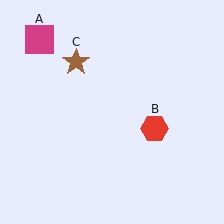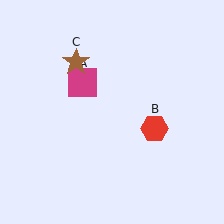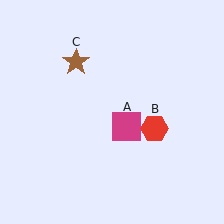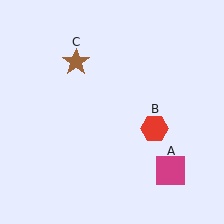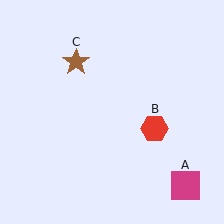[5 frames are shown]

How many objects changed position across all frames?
1 object changed position: magenta square (object A).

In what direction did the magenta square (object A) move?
The magenta square (object A) moved down and to the right.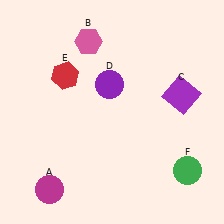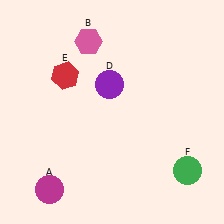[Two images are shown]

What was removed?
The purple square (C) was removed in Image 2.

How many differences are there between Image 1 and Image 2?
There is 1 difference between the two images.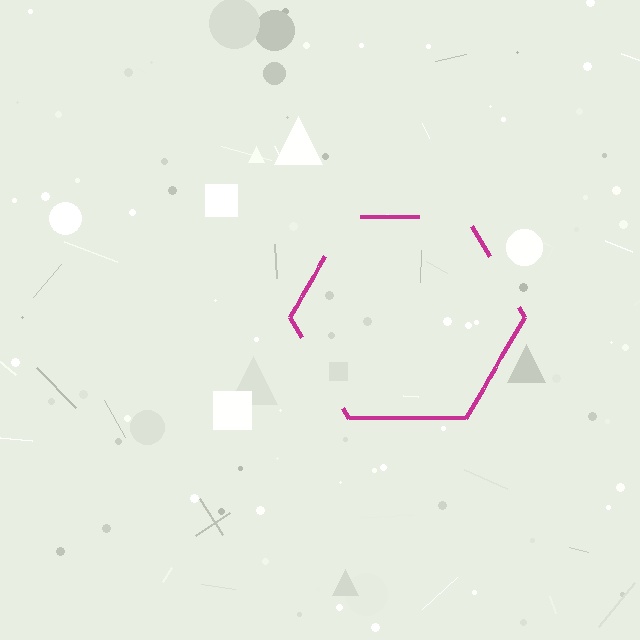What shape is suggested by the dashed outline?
The dashed outline suggests a hexagon.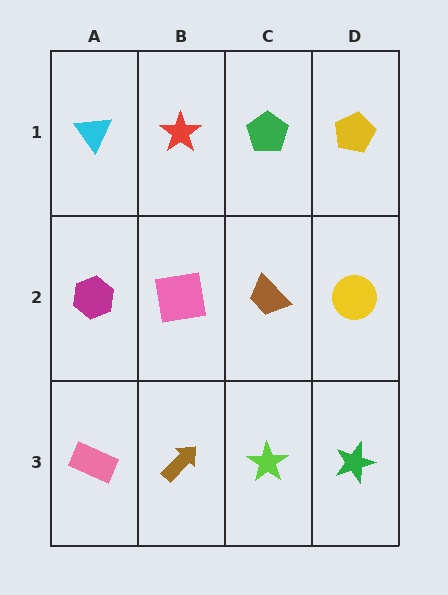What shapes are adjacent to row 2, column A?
A cyan triangle (row 1, column A), a pink rectangle (row 3, column A), a pink square (row 2, column B).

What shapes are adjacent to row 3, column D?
A yellow circle (row 2, column D), a lime star (row 3, column C).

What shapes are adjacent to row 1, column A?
A magenta hexagon (row 2, column A), a red star (row 1, column B).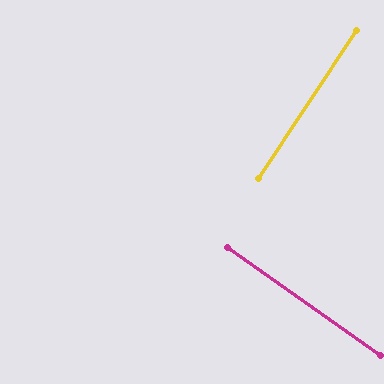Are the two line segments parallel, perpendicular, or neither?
Perpendicular — they meet at approximately 88°.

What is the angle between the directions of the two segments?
Approximately 88 degrees.